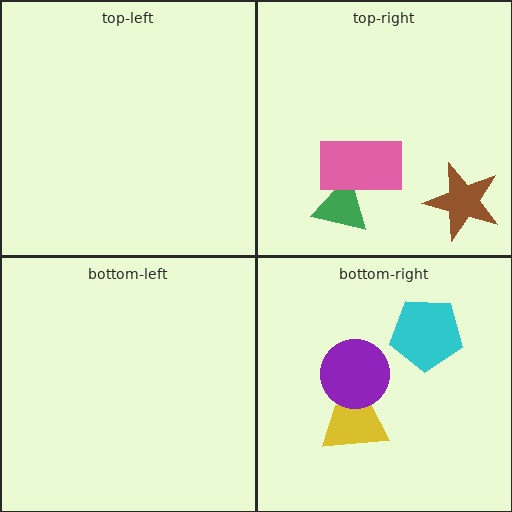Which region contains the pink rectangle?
The top-right region.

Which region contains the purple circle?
The bottom-right region.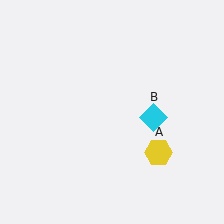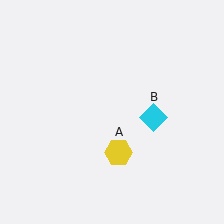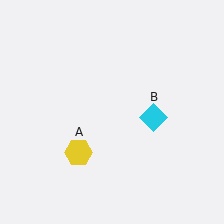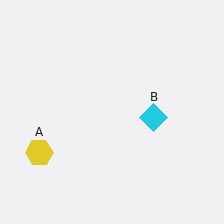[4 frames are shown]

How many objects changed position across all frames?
1 object changed position: yellow hexagon (object A).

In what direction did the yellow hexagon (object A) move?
The yellow hexagon (object A) moved left.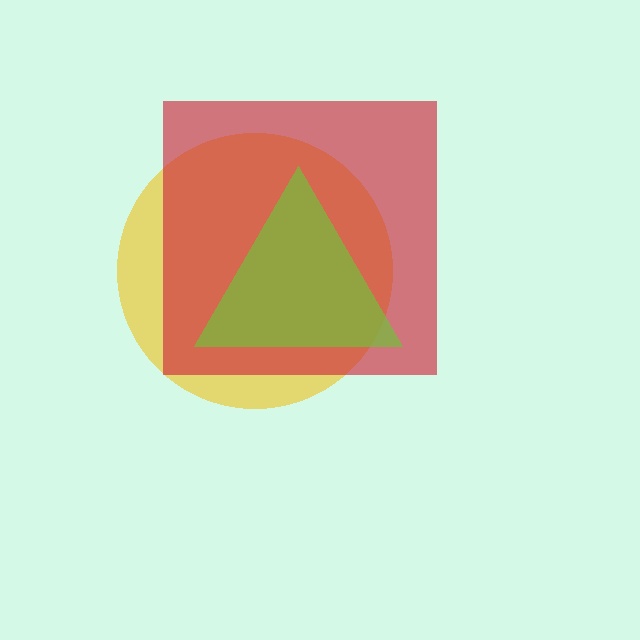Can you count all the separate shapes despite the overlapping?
Yes, there are 3 separate shapes.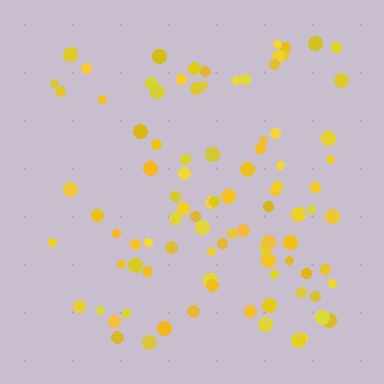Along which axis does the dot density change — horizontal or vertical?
Horizontal.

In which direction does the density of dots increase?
From left to right, with the right side densest.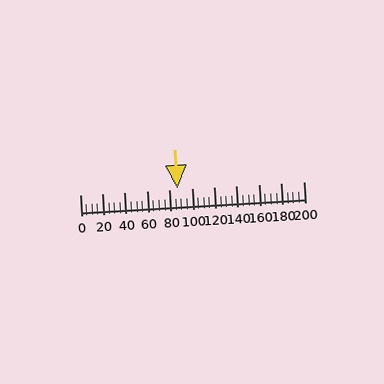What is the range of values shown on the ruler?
The ruler shows values from 0 to 200.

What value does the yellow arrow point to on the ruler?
The yellow arrow points to approximately 87.